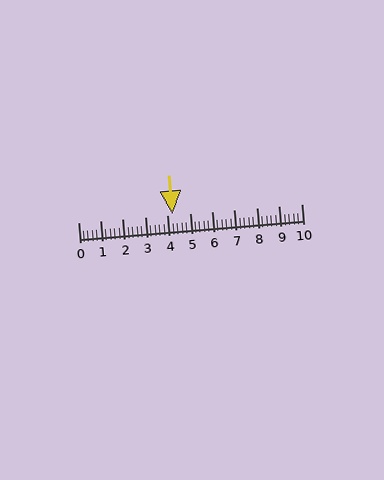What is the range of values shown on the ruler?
The ruler shows values from 0 to 10.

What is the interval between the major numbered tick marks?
The major tick marks are spaced 1 units apart.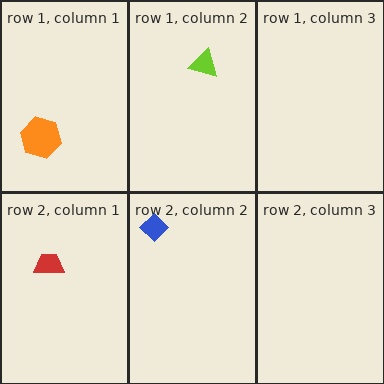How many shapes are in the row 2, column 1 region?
1.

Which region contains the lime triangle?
The row 1, column 2 region.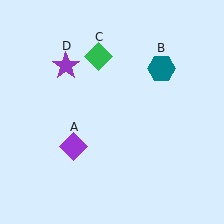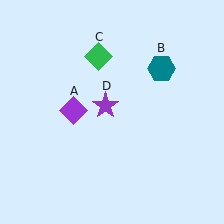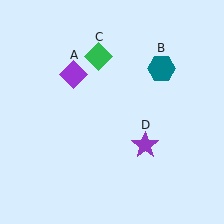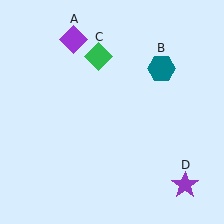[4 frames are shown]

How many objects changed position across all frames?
2 objects changed position: purple diamond (object A), purple star (object D).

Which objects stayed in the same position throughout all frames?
Teal hexagon (object B) and green diamond (object C) remained stationary.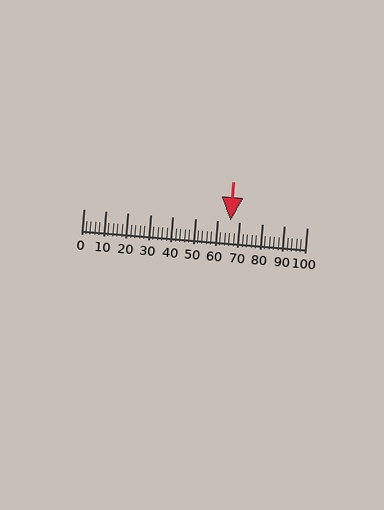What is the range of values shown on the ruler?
The ruler shows values from 0 to 100.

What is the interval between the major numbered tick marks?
The major tick marks are spaced 10 units apart.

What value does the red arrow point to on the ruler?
The red arrow points to approximately 66.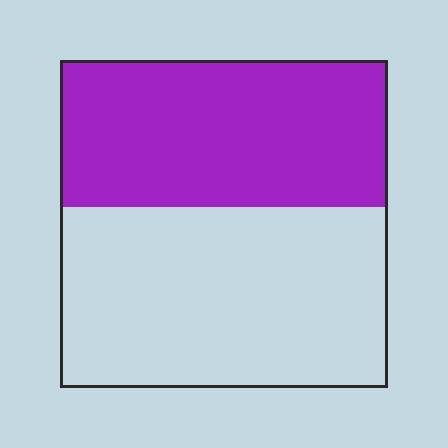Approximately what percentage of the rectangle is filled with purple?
Approximately 45%.